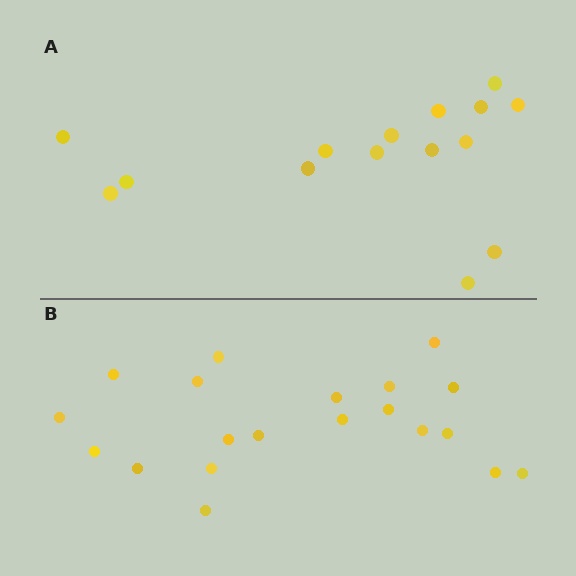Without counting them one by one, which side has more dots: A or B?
Region B (the bottom region) has more dots.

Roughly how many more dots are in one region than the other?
Region B has about 5 more dots than region A.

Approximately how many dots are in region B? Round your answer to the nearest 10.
About 20 dots.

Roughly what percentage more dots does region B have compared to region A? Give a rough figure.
About 35% more.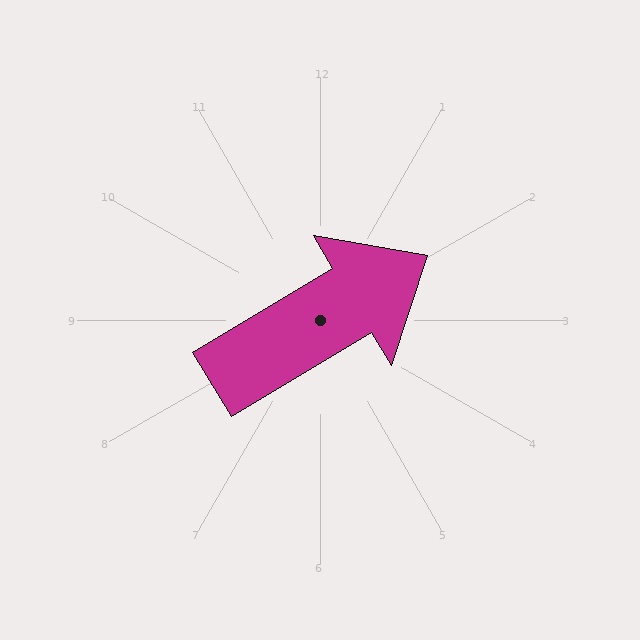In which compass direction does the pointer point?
Northeast.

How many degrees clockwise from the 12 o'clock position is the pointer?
Approximately 59 degrees.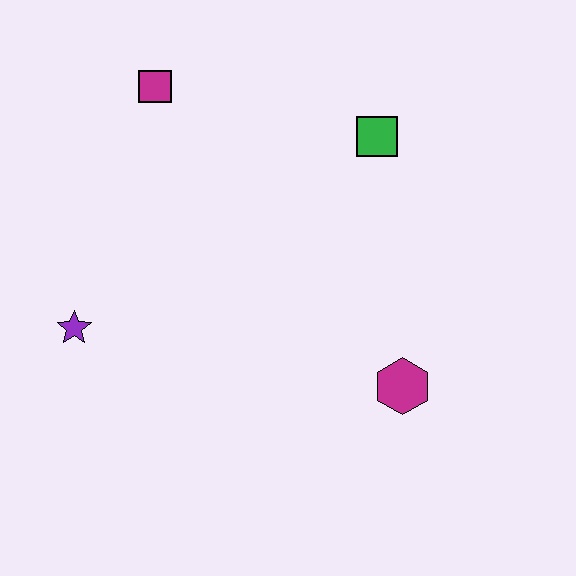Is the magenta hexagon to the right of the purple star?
Yes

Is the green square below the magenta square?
Yes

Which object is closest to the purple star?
The magenta square is closest to the purple star.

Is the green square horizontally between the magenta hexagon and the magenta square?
Yes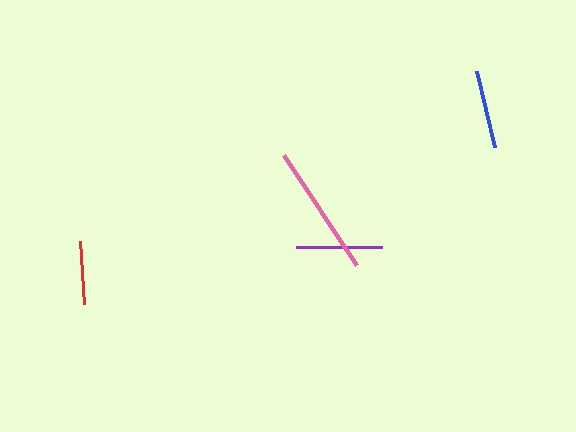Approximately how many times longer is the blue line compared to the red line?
The blue line is approximately 1.2 times the length of the red line.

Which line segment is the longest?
The pink line is the longest at approximately 133 pixels.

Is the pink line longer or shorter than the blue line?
The pink line is longer than the blue line.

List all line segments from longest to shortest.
From longest to shortest: pink, purple, blue, red.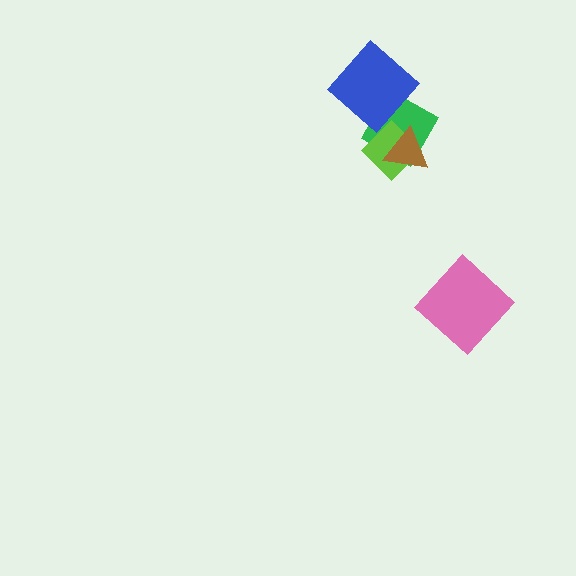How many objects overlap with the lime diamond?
3 objects overlap with the lime diamond.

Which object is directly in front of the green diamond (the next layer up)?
The lime diamond is directly in front of the green diamond.